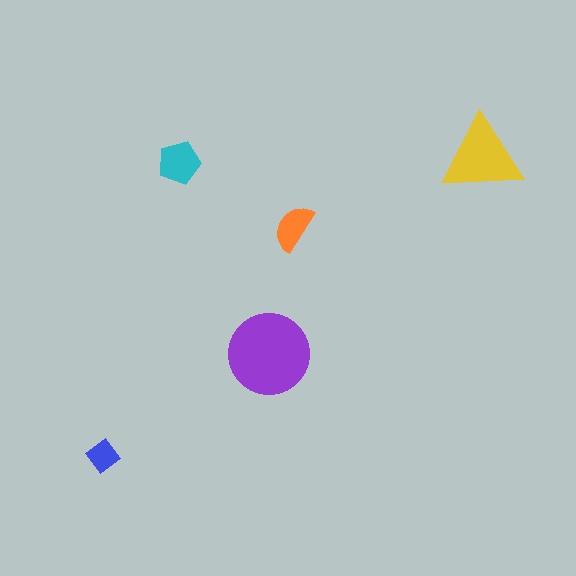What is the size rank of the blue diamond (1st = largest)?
5th.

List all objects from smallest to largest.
The blue diamond, the orange semicircle, the cyan pentagon, the yellow triangle, the purple circle.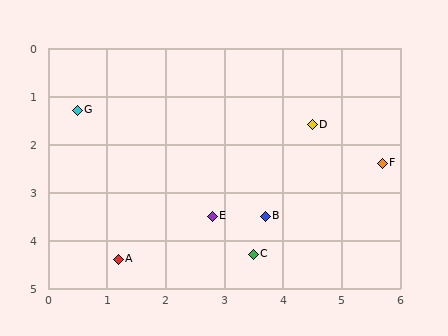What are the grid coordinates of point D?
Point D is at approximately (4.5, 1.6).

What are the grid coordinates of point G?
Point G is at approximately (0.5, 1.3).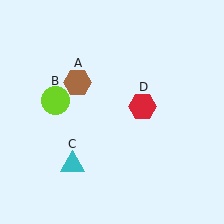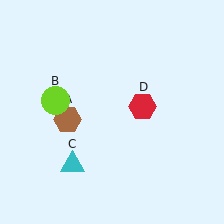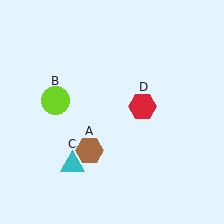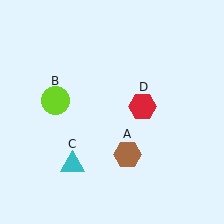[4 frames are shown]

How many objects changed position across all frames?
1 object changed position: brown hexagon (object A).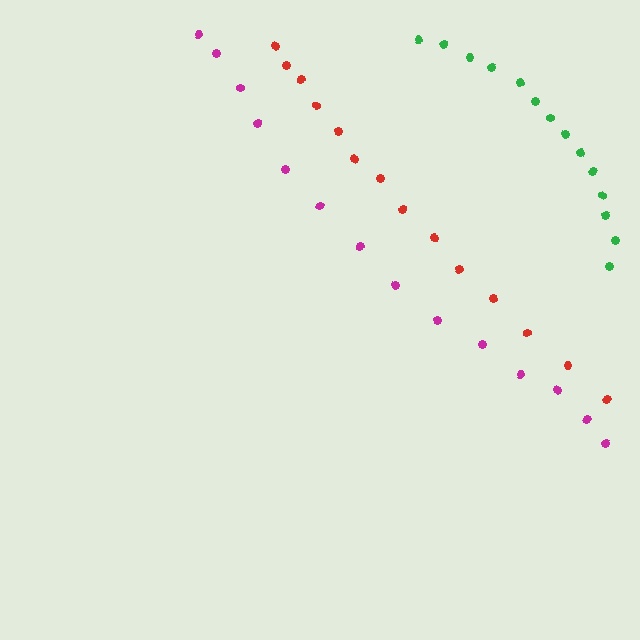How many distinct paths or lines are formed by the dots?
There are 3 distinct paths.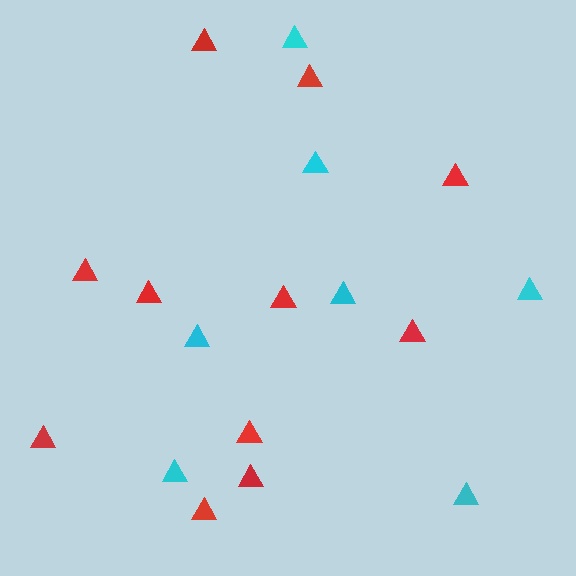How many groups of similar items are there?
There are 2 groups: one group of red triangles (11) and one group of cyan triangles (7).